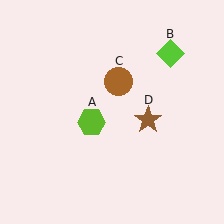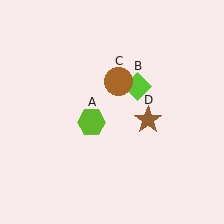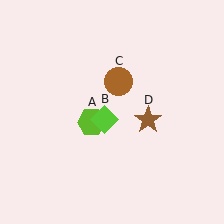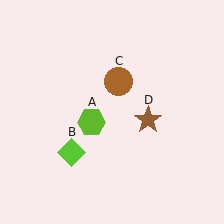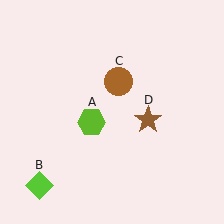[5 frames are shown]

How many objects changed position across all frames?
1 object changed position: lime diamond (object B).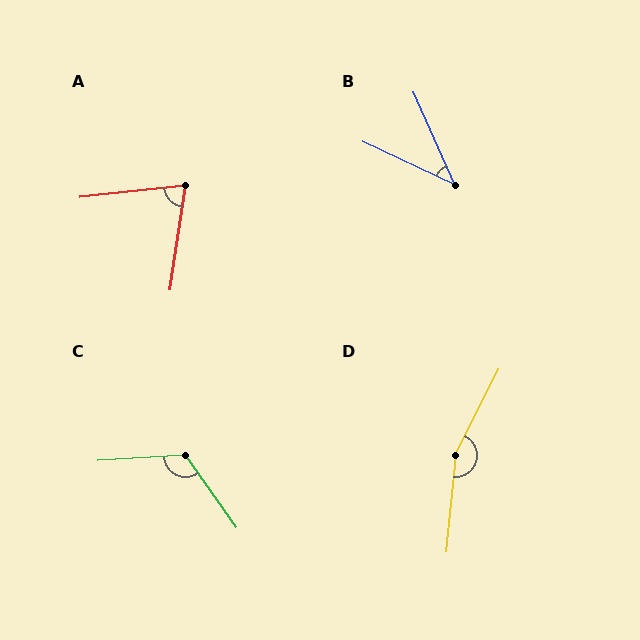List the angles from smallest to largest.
B (41°), A (75°), C (121°), D (159°).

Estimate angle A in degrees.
Approximately 75 degrees.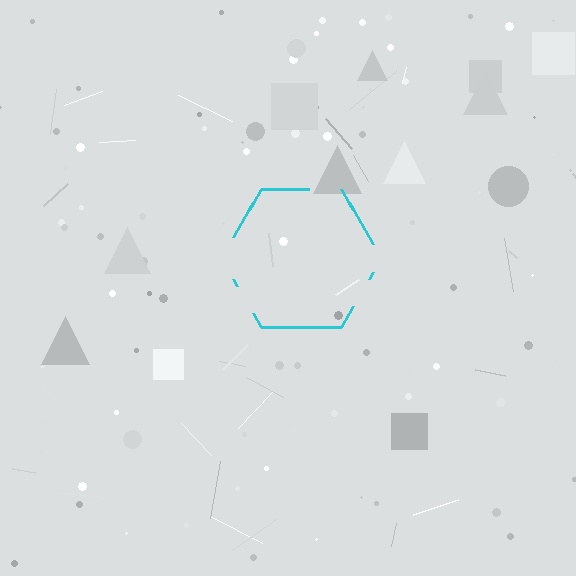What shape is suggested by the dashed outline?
The dashed outline suggests a hexagon.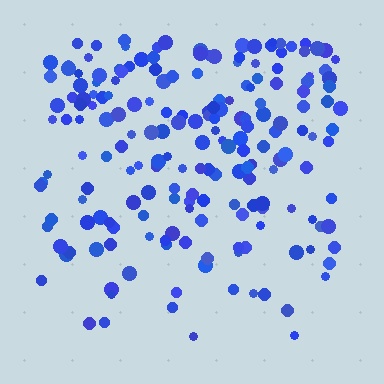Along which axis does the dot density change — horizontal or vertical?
Vertical.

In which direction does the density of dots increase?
From bottom to top, with the top side densest.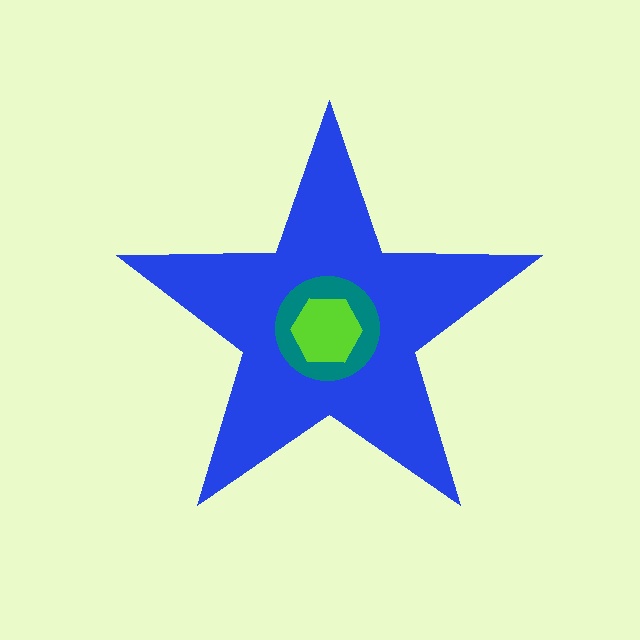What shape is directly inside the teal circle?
The lime hexagon.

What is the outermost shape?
The blue star.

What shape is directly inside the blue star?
The teal circle.